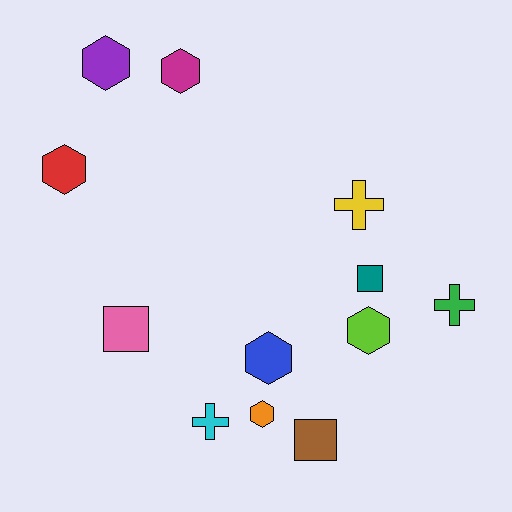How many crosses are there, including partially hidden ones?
There are 3 crosses.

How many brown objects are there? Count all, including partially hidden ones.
There is 1 brown object.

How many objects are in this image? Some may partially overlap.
There are 12 objects.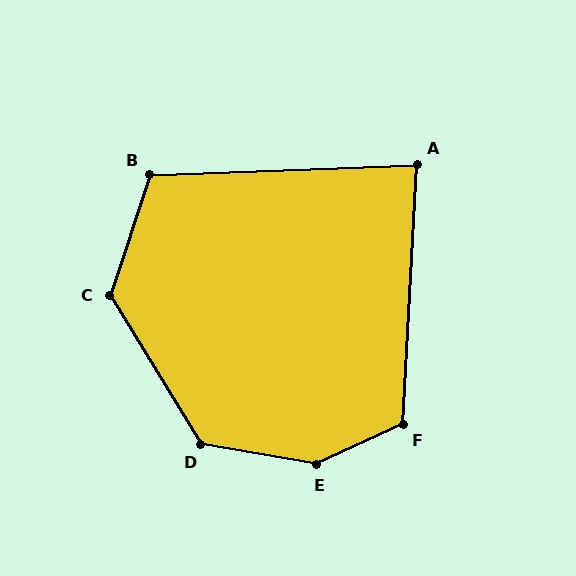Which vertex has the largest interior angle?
E, at approximately 145 degrees.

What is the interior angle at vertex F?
Approximately 118 degrees (obtuse).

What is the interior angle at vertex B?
Approximately 111 degrees (obtuse).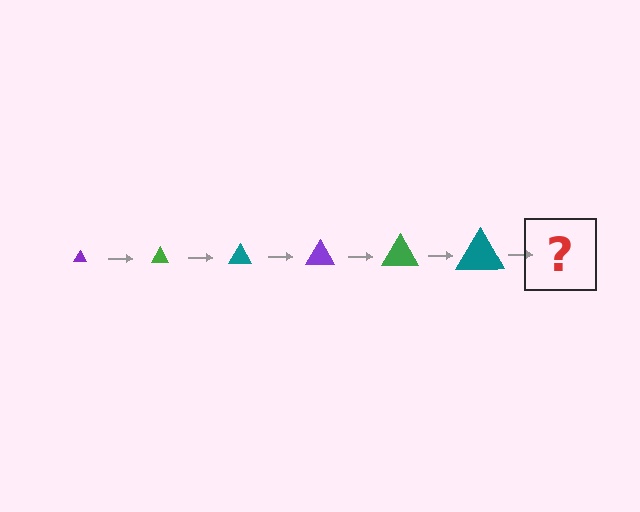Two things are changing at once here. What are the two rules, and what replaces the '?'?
The two rules are that the triangle grows larger each step and the color cycles through purple, green, and teal. The '?' should be a purple triangle, larger than the previous one.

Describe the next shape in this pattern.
It should be a purple triangle, larger than the previous one.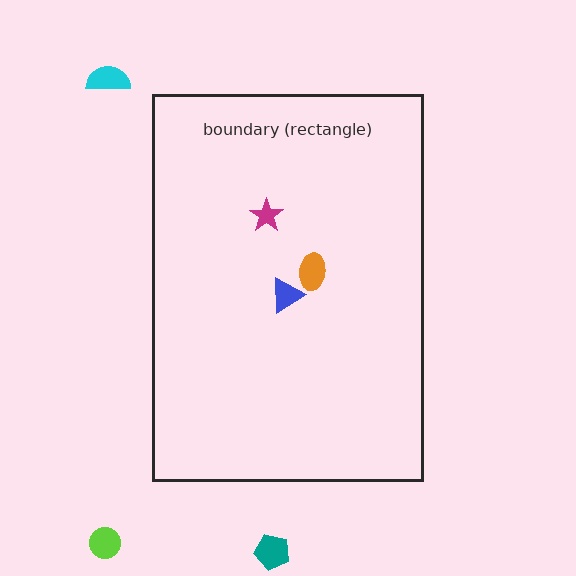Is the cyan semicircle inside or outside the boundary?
Outside.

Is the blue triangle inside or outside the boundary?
Inside.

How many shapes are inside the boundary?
3 inside, 3 outside.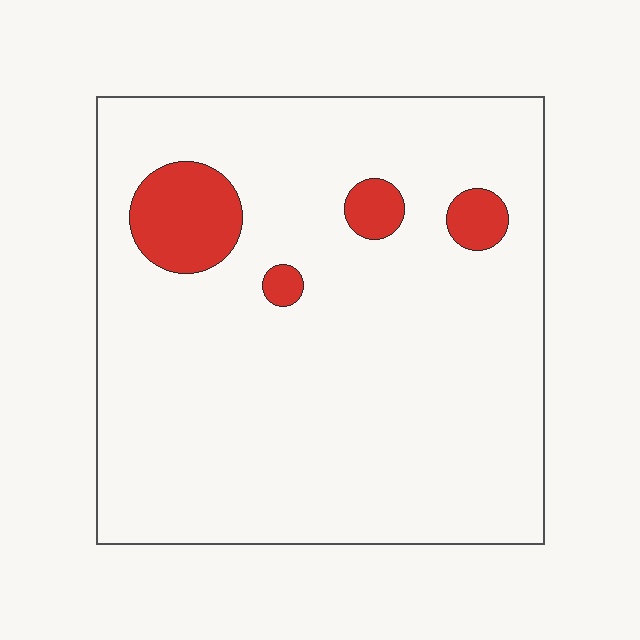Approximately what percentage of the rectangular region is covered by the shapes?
Approximately 10%.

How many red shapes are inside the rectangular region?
4.